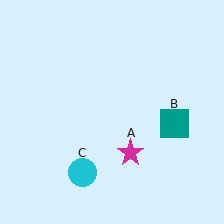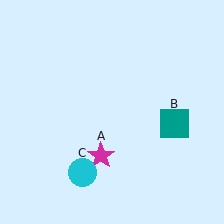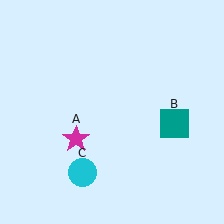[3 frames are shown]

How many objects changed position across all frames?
1 object changed position: magenta star (object A).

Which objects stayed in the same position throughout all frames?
Teal square (object B) and cyan circle (object C) remained stationary.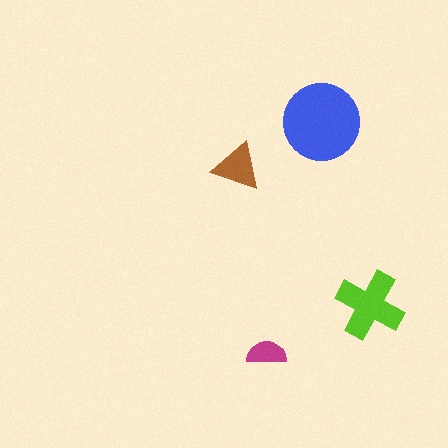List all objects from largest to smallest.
The blue circle, the lime cross, the brown triangle, the magenta semicircle.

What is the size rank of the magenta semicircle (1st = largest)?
4th.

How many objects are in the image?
There are 4 objects in the image.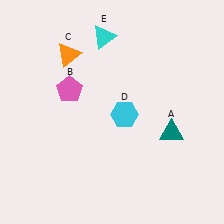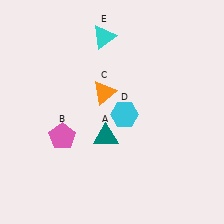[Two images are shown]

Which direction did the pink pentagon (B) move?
The pink pentagon (B) moved down.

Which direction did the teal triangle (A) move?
The teal triangle (A) moved left.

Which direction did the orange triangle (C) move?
The orange triangle (C) moved down.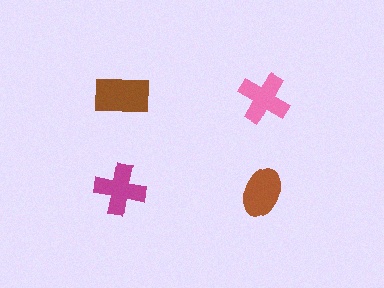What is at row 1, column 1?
A brown rectangle.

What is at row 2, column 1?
A magenta cross.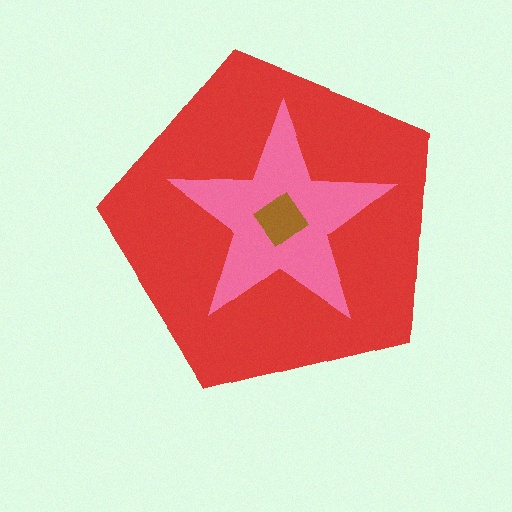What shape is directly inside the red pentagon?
The pink star.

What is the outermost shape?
The red pentagon.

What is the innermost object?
The brown diamond.